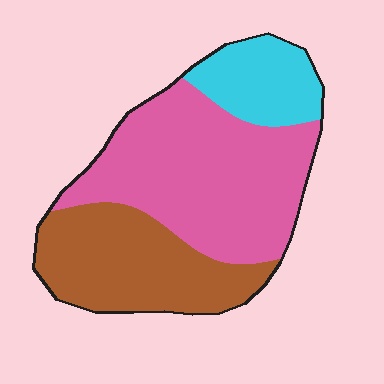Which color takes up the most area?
Pink, at roughly 50%.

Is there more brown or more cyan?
Brown.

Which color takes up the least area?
Cyan, at roughly 15%.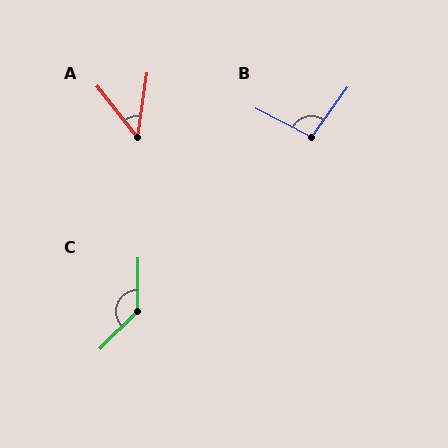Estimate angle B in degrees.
Approximately 99 degrees.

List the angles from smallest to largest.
A (46°), B (99°), C (136°).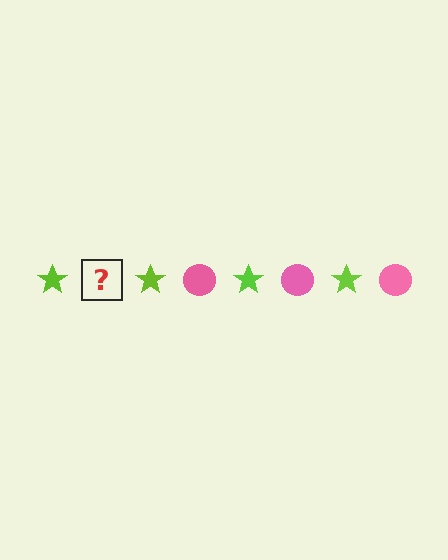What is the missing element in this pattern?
The missing element is a pink circle.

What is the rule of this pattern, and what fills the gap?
The rule is that the pattern alternates between lime star and pink circle. The gap should be filled with a pink circle.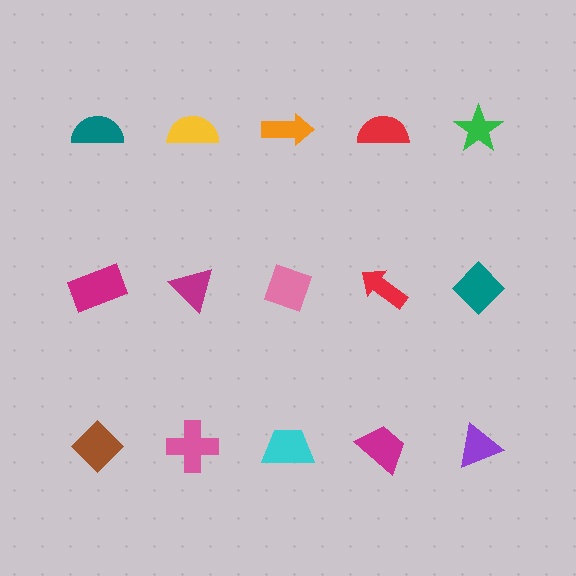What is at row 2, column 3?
A pink diamond.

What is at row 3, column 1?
A brown diamond.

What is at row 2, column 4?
A red arrow.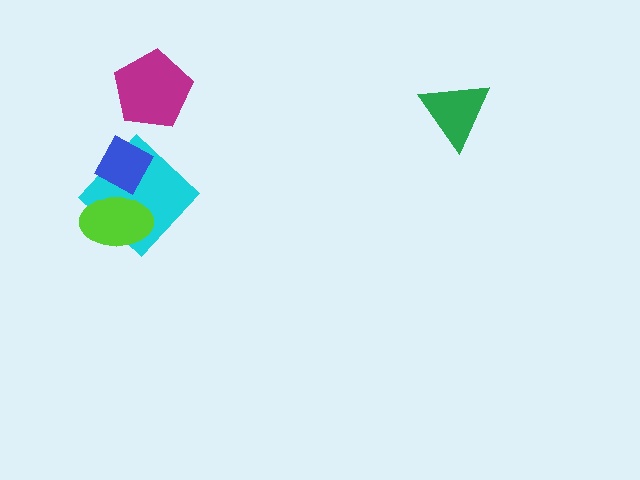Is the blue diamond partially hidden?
Yes, it is partially covered by another shape.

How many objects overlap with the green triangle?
0 objects overlap with the green triangle.